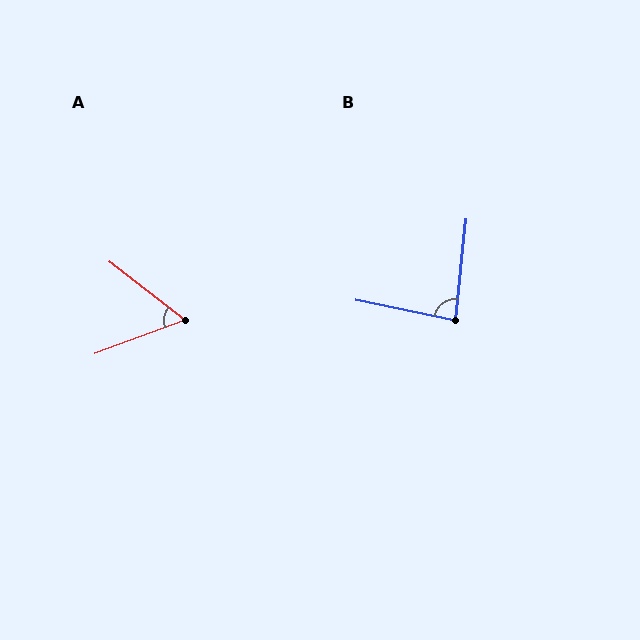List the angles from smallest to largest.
A (58°), B (84°).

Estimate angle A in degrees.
Approximately 58 degrees.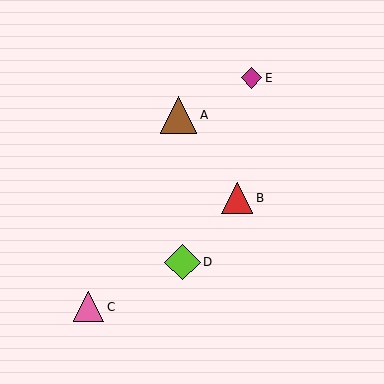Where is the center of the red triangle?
The center of the red triangle is at (237, 198).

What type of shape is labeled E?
Shape E is a magenta diamond.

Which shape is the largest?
The brown triangle (labeled A) is the largest.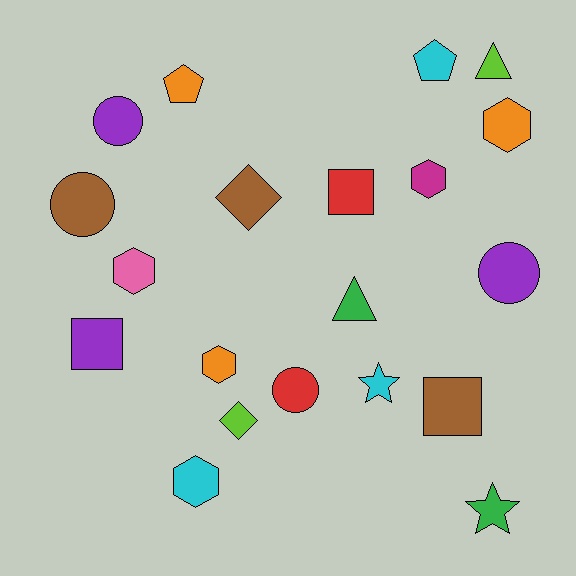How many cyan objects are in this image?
There are 3 cyan objects.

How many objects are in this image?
There are 20 objects.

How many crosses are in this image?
There are no crosses.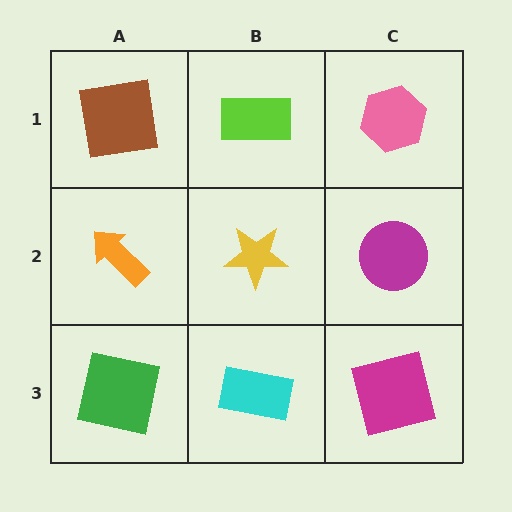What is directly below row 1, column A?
An orange arrow.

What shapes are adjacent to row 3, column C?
A magenta circle (row 2, column C), a cyan rectangle (row 3, column B).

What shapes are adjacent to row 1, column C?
A magenta circle (row 2, column C), a lime rectangle (row 1, column B).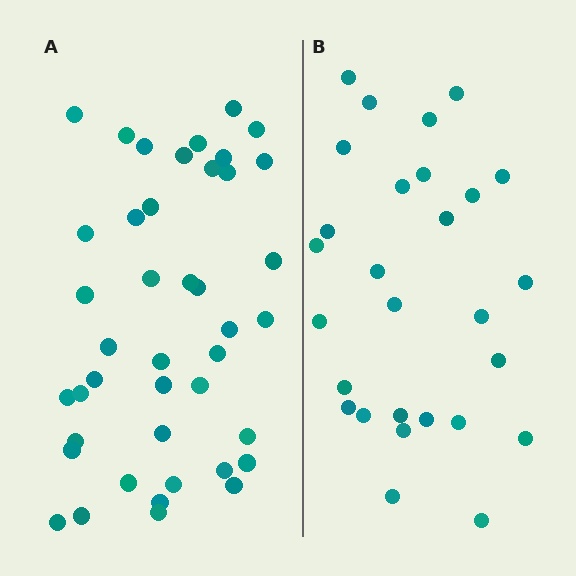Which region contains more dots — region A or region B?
Region A (the left region) has more dots.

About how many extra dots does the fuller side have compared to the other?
Region A has approximately 15 more dots than region B.